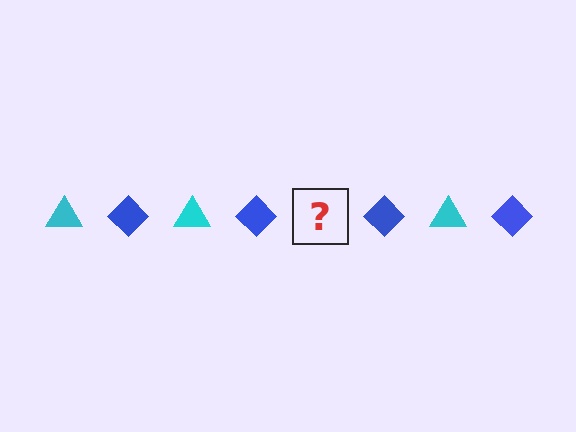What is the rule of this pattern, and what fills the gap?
The rule is that the pattern alternates between cyan triangle and blue diamond. The gap should be filled with a cyan triangle.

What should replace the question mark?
The question mark should be replaced with a cyan triangle.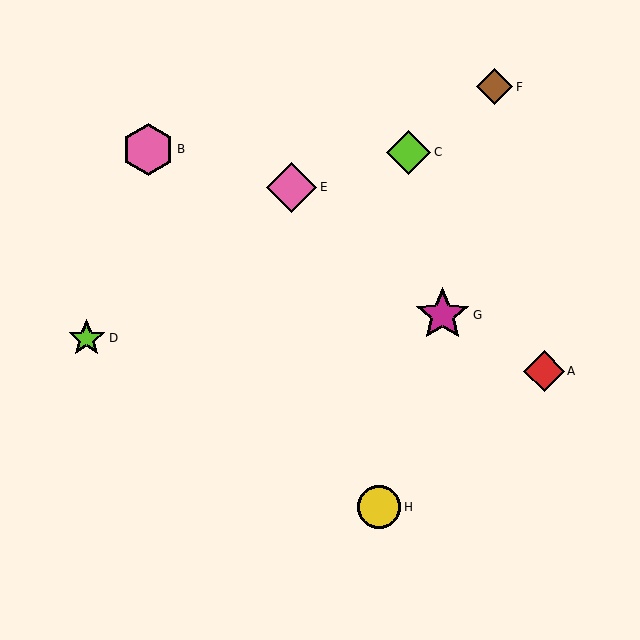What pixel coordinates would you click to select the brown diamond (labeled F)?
Click at (494, 87) to select the brown diamond F.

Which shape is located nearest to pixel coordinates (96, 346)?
The lime star (labeled D) at (87, 338) is nearest to that location.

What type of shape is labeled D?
Shape D is a lime star.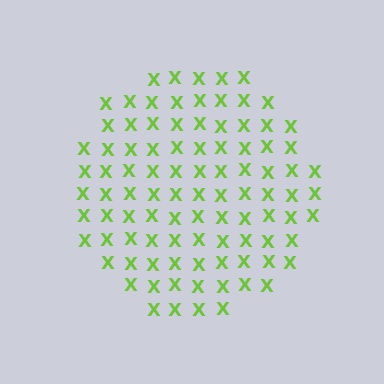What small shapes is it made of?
It is made of small letter X's.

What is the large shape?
The large shape is a circle.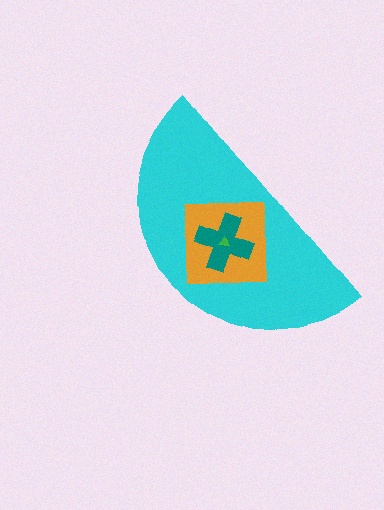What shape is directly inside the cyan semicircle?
The orange square.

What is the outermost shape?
The cyan semicircle.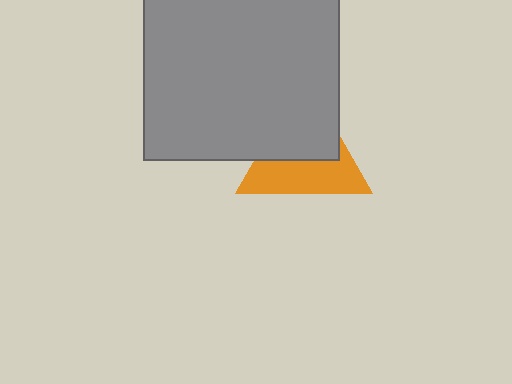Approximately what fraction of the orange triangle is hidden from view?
Roughly 51% of the orange triangle is hidden behind the gray square.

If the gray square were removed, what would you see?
You would see the complete orange triangle.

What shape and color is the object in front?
The object in front is a gray square.